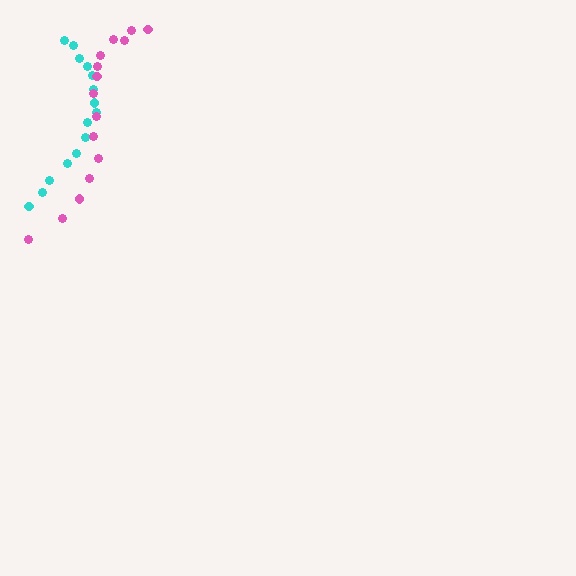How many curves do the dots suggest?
There are 2 distinct paths.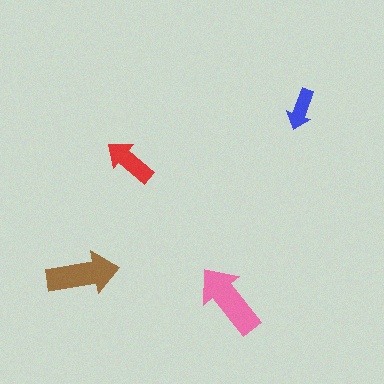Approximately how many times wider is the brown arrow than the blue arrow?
About 2 times wider.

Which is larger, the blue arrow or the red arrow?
The red one.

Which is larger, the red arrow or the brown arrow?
The brown one.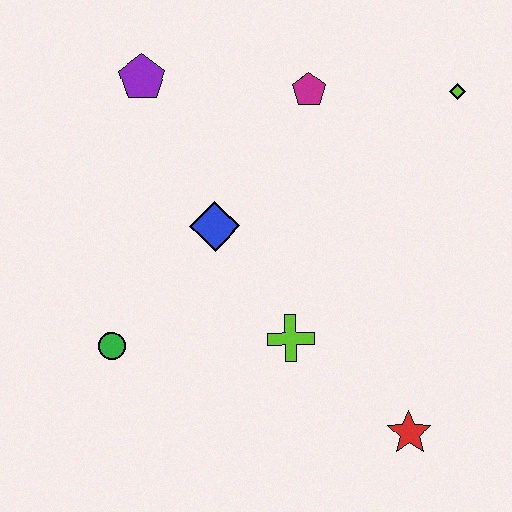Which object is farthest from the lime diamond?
The green circle is farthest from the lime diamond.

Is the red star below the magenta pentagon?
Yes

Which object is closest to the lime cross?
The blue diamond is closest to the lime cross.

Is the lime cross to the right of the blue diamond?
Yes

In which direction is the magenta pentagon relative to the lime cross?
The magenta pentagon is above the lime cross.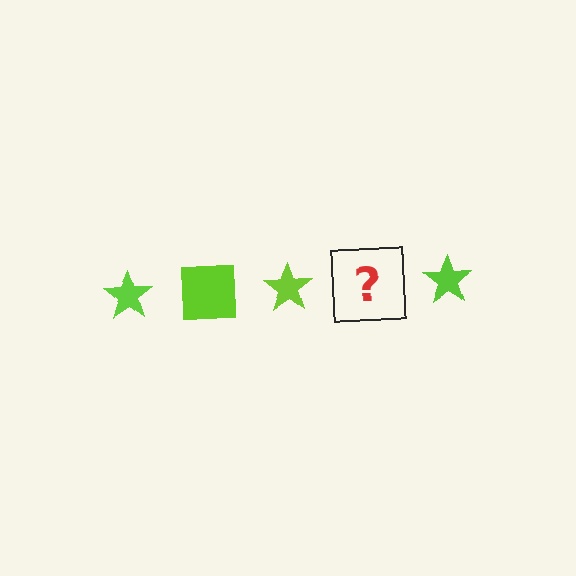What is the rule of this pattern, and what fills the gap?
The rule is that the pattern cycles through star, square shapes in lime. The gap should be filled with a lime square.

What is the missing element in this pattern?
The missing element is a lime square.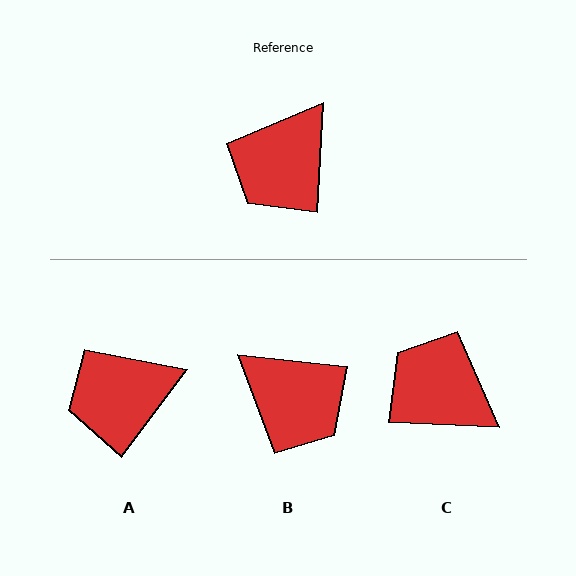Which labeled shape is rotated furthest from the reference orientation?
C, about 89 degrees away.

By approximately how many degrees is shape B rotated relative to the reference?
Approximately 87 degrees counter-clockwise.